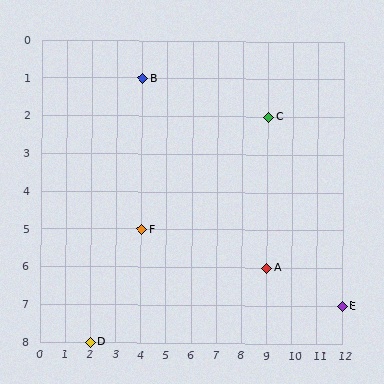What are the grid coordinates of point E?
Point E is at grid coordinates (12, 7).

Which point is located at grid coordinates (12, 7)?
Point E is at (12, 7).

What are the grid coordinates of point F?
Point F is at grid coordinates (4, 5).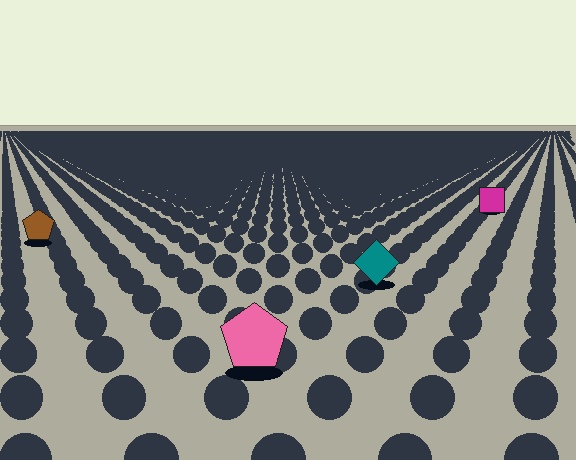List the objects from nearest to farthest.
From nearest to farthest: the pink pentagon, the teal diamond, the brown pentagon, the magenta square.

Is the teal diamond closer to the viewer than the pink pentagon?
No. The pink pentagon is closer — you can tell from the texture gradient: the ground texture is coarser near it.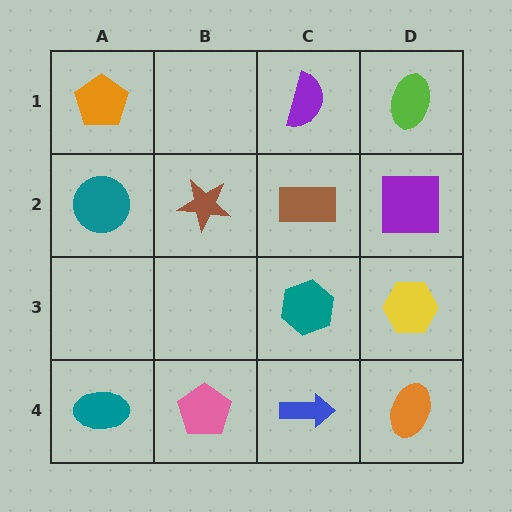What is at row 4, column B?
A pink pentagon.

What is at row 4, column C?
A blue arrow.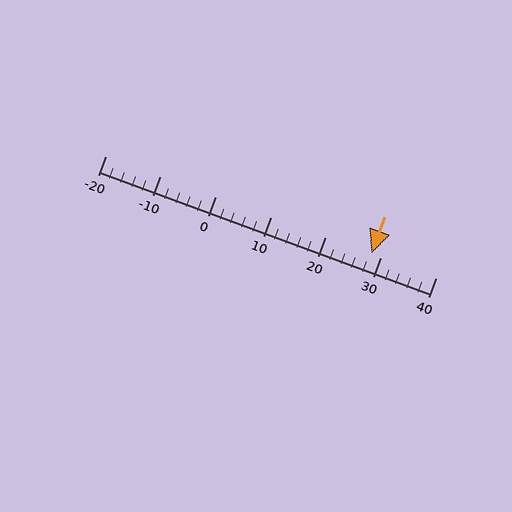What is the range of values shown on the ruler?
The ruler shows values from -20 to 40.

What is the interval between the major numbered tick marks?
The major tick marks are spaced 10 units apart.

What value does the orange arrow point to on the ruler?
The orange arrow points to approximately 28.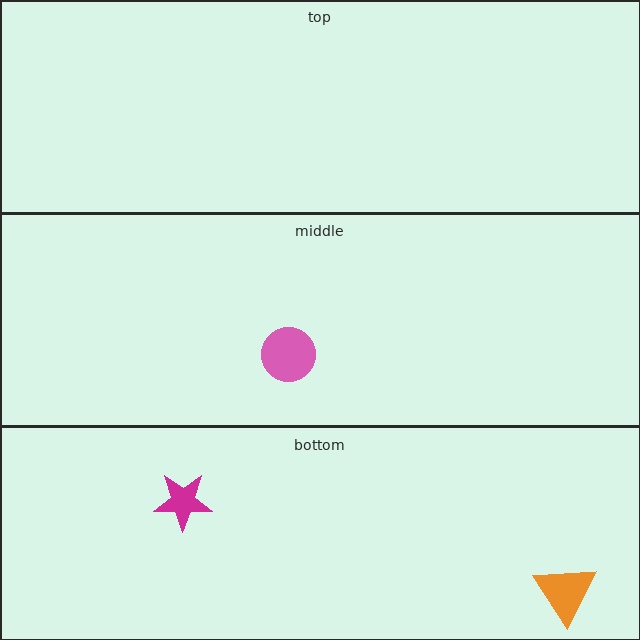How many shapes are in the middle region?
1.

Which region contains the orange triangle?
The bottom region.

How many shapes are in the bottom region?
2.